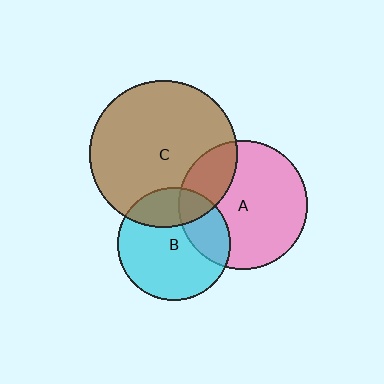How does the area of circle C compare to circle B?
Approximately 1.7 times.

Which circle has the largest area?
Circle C (brown).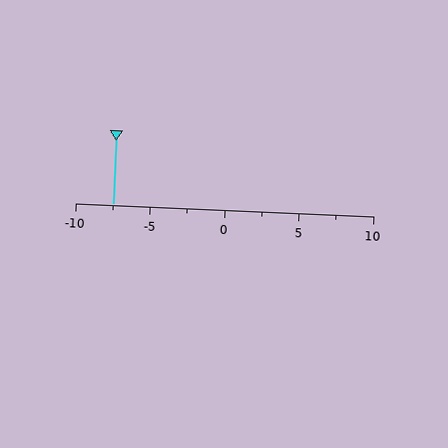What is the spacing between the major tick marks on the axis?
The major ticks are spaced 5 apart.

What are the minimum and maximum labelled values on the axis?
The axis runs from -10 to 10.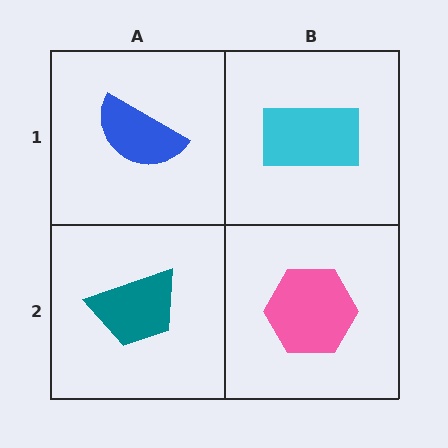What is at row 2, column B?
A pink hexagon.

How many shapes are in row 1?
2 shapes.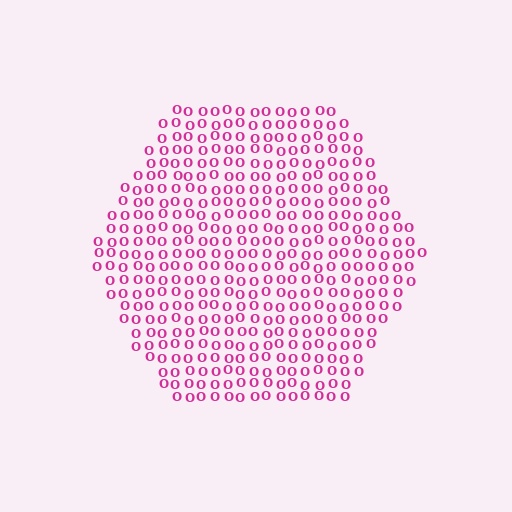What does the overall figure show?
The overall figure shows a hexagon.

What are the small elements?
The small elements are letter O's.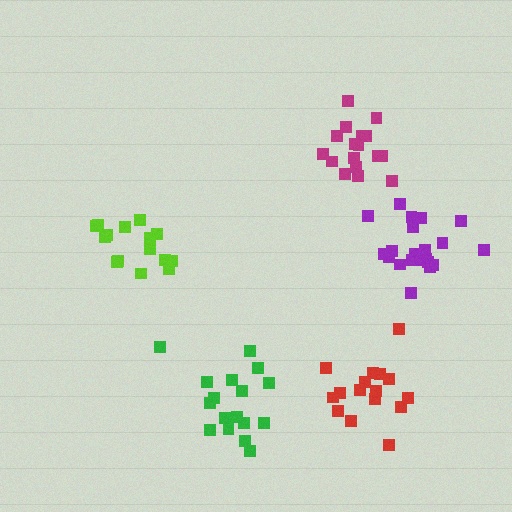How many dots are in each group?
Group 1: 15 dots, Group 2: 17 dots, Group 3: 16 dots, Group 4: 21 dots, Group 5: 17 dots (86 total).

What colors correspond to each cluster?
The clusters are colored: lime, green, red, purple, magenta.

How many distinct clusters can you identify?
There are 5 distinct clusters.